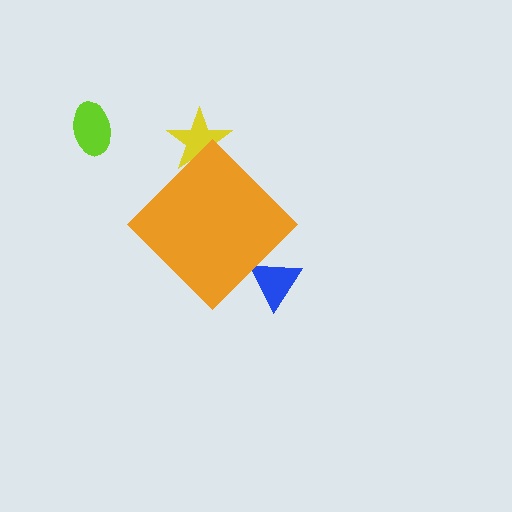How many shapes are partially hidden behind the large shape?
2 shapes are partially hidden.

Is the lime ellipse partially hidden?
No, the lime ellipse is fully visible.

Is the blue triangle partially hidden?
Yes, the blue triangle is partially hidden behind the orange diamond.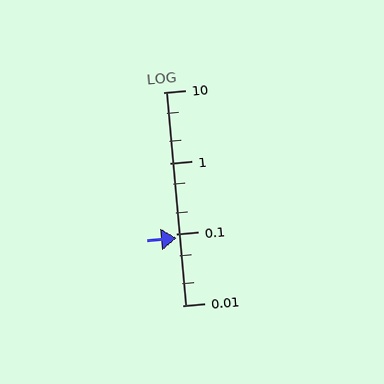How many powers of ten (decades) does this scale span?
The scale spans 3 decades, from 0.01 to 10.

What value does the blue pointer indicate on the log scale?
The pointer indicates approximately 0.089.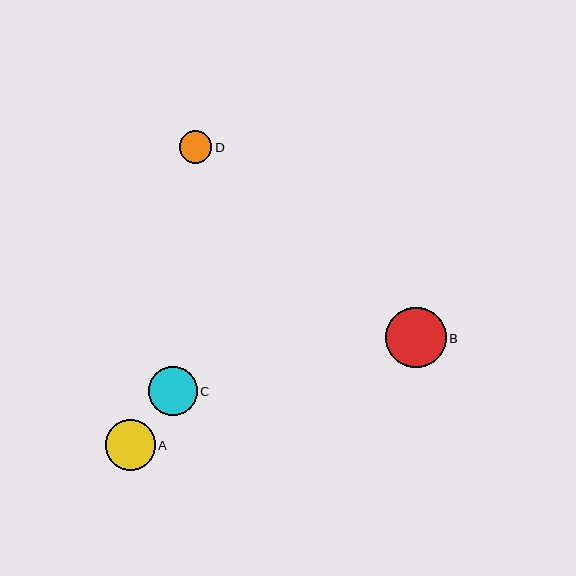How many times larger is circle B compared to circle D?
Circle B is approximately 1.9 times the size of circle D.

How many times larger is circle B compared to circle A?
Circle B is approximately 1.2 times the size of circle A.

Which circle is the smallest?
Circle D is the smallest with a size of approximately 33 pixels.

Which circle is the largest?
Circle B is the largest with a size of approximately 61 pixels.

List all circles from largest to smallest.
From largest to smallest: B, A, C, D.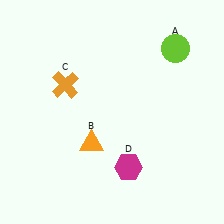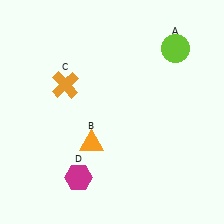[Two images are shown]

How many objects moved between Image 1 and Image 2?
1 object moved between the two images.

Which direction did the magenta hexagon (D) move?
The magenta hexagon (D) moved left.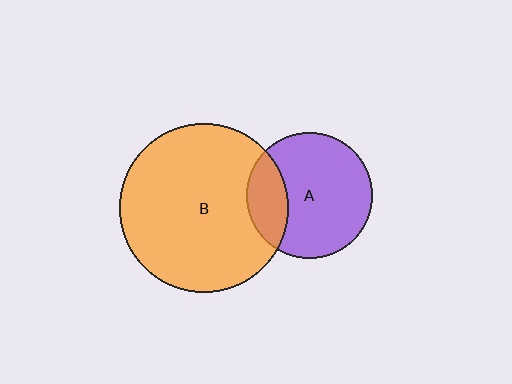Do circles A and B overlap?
Yes.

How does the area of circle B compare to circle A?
Approximately 1.8 times.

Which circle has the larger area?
Circle B (orange).